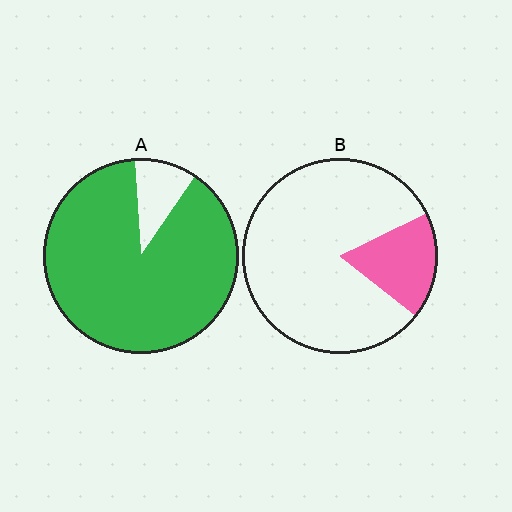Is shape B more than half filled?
No.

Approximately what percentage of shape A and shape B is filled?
A is approximately 90% and B is approximately 20%.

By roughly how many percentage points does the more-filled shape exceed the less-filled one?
By roughly 70 percentage points (A over B).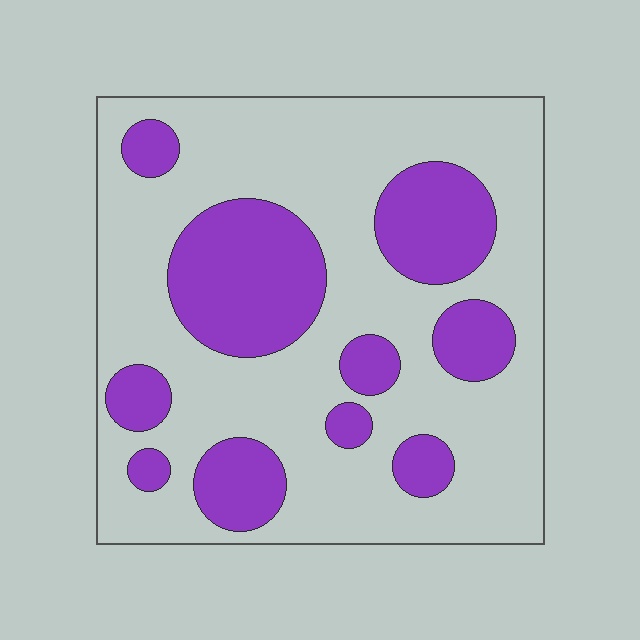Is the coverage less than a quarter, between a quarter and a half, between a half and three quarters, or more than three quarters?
Between a quarter and a half.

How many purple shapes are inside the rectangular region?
10.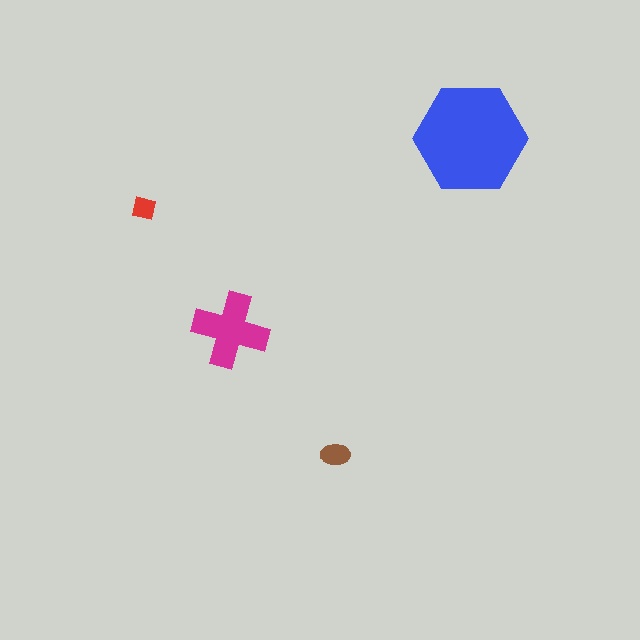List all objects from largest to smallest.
The blue hexagon, the magenta cross, the brown ellipse, the red square.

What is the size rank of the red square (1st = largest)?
4th.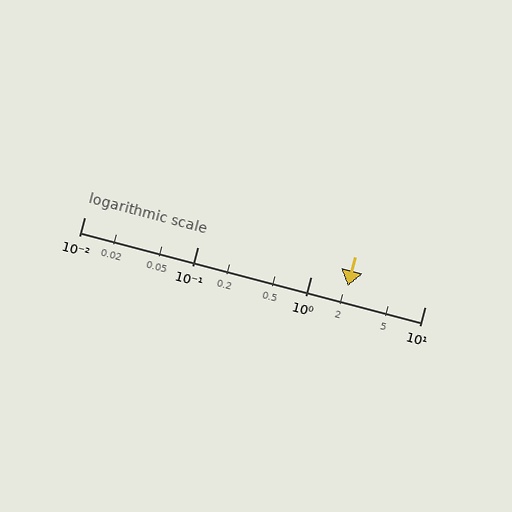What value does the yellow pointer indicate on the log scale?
The pointer indicates approximately 2.1.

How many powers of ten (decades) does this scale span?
The scale spans 3 decades, from 0.01 to 10.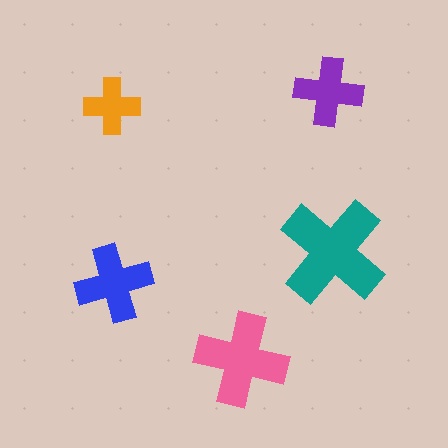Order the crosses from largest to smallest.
the teal one, the pink one, the blue one, the purple one, the orange one.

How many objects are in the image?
There are 5 objects in the image.